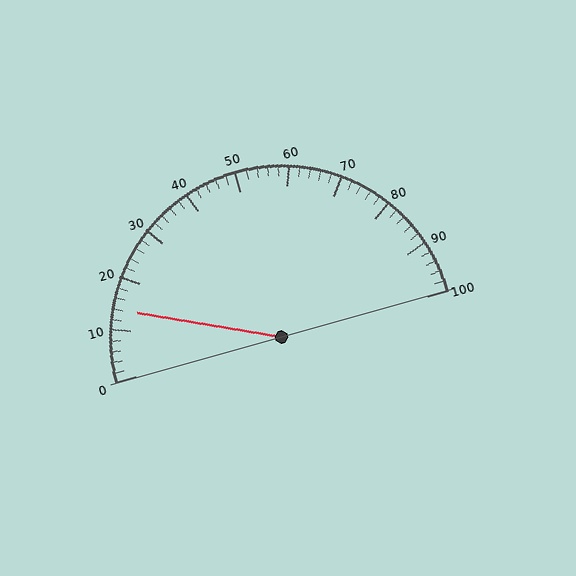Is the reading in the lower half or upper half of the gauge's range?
The reading is in the lower half of the range (0 to 100).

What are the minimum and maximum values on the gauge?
The gauge ranges from 0 to 100.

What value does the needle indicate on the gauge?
The needle indicates approximately 14.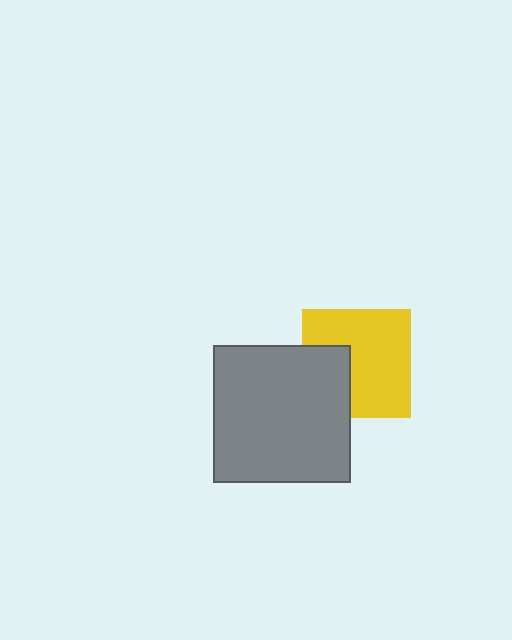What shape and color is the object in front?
The object in front is a gray square.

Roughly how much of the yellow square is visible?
Most of it is visible (roughly 70%).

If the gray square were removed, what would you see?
You would see the complete yellow square.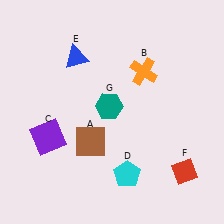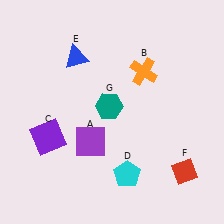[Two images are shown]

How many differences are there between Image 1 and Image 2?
There is 1 difference between the two images.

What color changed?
The square (A) changed from brown in Image 1 to purple in Image 2.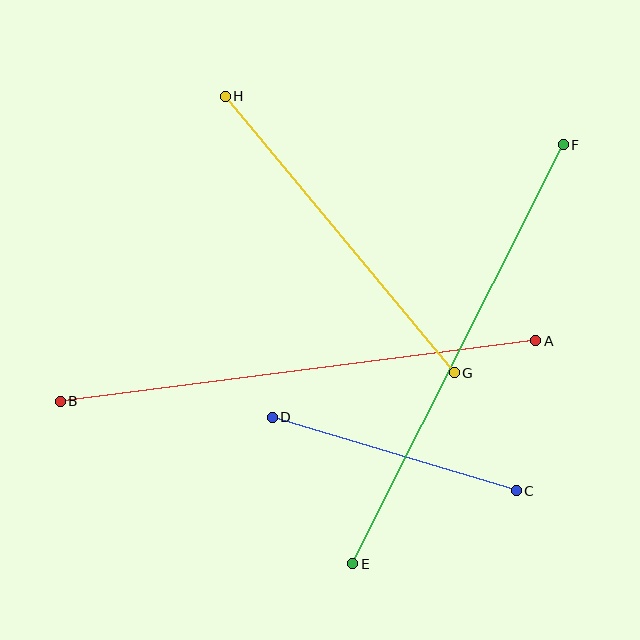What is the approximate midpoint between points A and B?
The midpoint is at approximately (298, 371) pixels.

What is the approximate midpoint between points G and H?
The midpoint is at approximately (340, 234) pixels.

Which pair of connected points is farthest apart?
Points A and B are farthest apart.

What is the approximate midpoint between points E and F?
The midpoint is at approximately (458, 354) pixels.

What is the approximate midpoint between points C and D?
The midpoint is at approximately (394, 454) pixels.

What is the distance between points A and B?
The distance is approximately 480 pixels.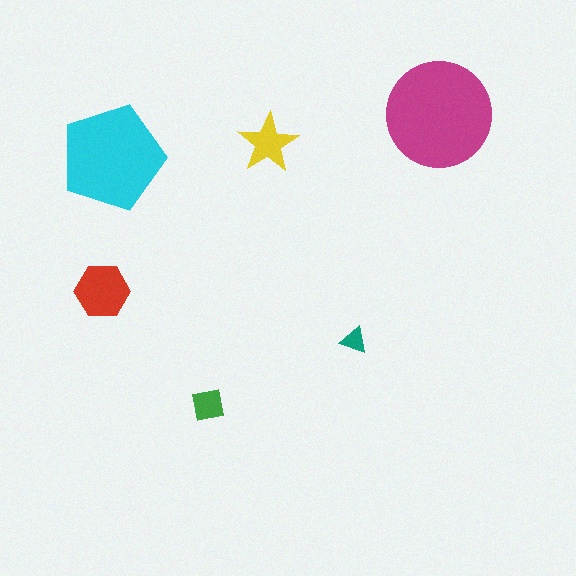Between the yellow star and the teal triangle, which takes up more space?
The yellow star.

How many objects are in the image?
There are 6 objects in the image.